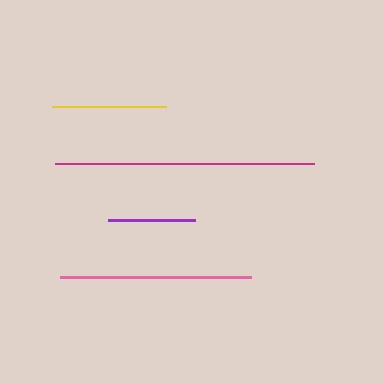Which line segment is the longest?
The magenta line is the longest at approximately 259 pixels.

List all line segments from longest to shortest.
From longest to shortest: magenta, pink, yellow, purple.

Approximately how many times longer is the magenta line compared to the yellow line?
The magenta line is approximately 2.3 times the length of the yellow line.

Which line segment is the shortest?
The purple line is the shortest at approximately 88 pixels.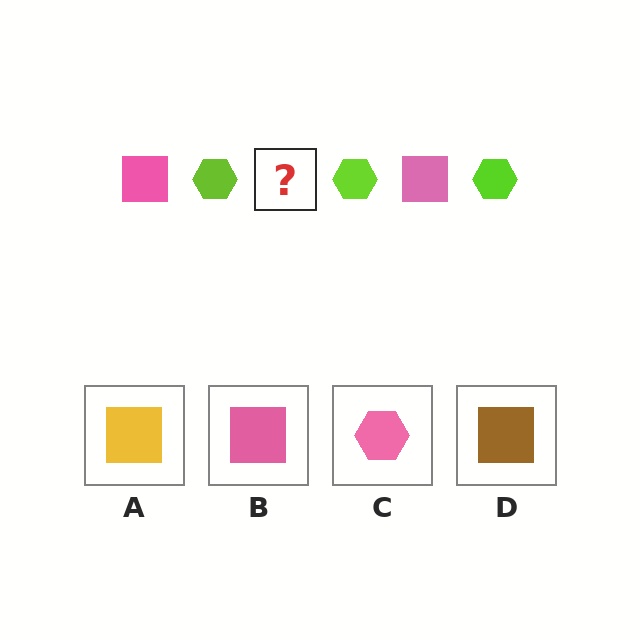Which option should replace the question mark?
Option B.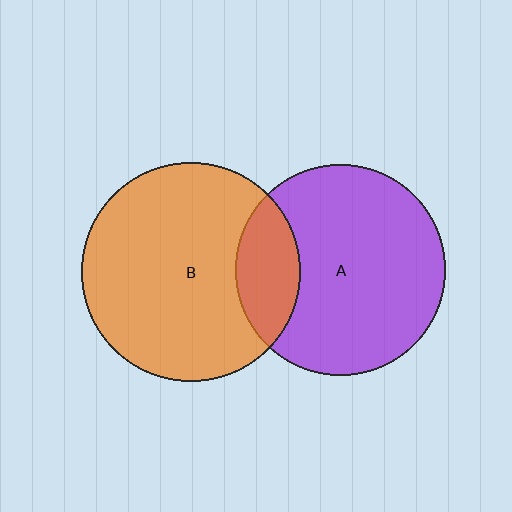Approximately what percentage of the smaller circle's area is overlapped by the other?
Approximately 20%.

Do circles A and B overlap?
Yes.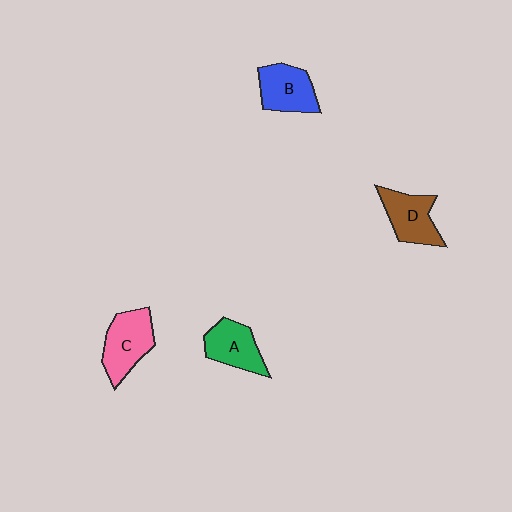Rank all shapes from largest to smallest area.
From largest to smallest: C (pink), B (blue), D (brown), A (green).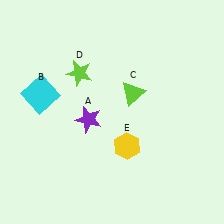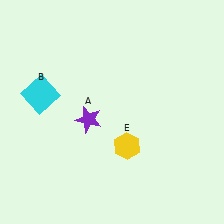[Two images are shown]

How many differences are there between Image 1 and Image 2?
There are 2 differences between the two images.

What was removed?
The lime triangle (C), the lime star (D) were removed in Image 2.